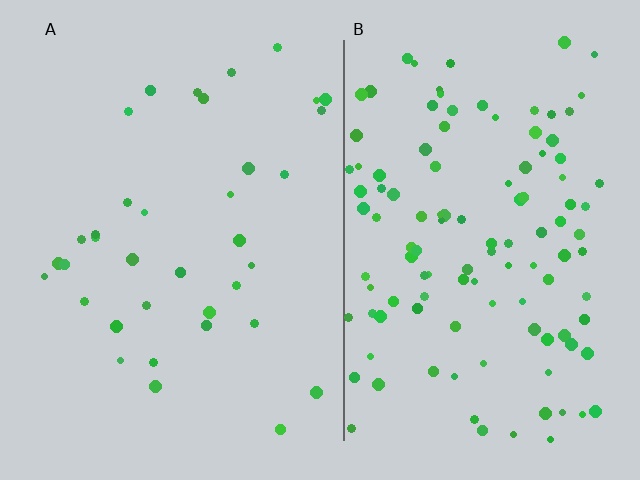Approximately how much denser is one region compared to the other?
Approximately 3.3× — region B over region A.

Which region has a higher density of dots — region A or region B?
B (the right).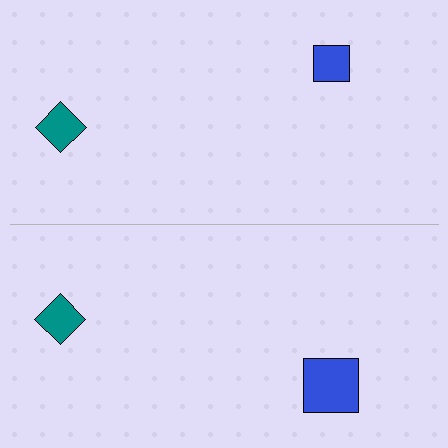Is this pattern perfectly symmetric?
No, the pattern is not perfectly symmetric. The blue square on the bottom side has a different size than its mirror counterpart.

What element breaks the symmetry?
The blue square on the bottom side has a different size than its mirror counterpart.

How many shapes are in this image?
There are 4 shapes in this image.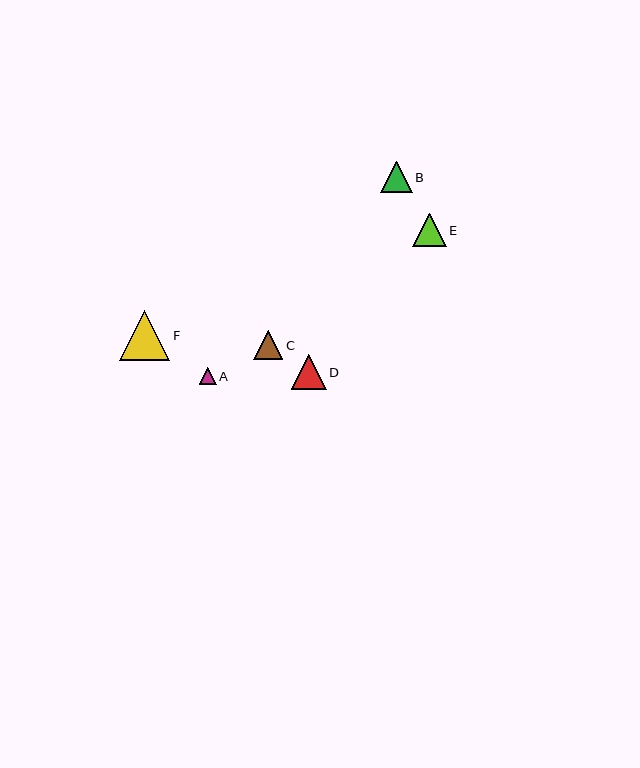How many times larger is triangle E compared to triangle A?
Triangle E is approximately 2.0 times the size of triangle A.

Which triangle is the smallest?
Triangle A is the smallest with a size of approximately 17 pixels.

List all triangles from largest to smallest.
From largest to smallest: F, D, E, B, C, A.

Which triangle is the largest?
Triangle F is the largest with a size of approximately 50 pixels.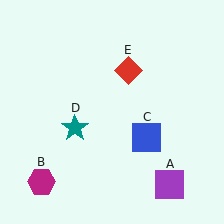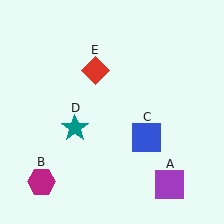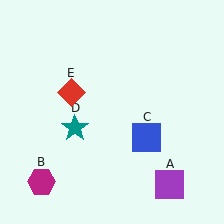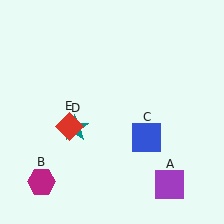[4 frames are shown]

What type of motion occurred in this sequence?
The red diamond (object E) rotated counterclockwise around the center of the scene.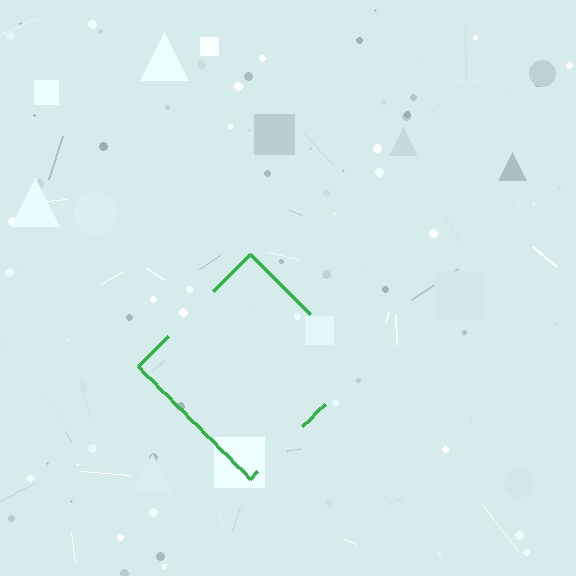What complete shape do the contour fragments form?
The contour fragments form a diamond.